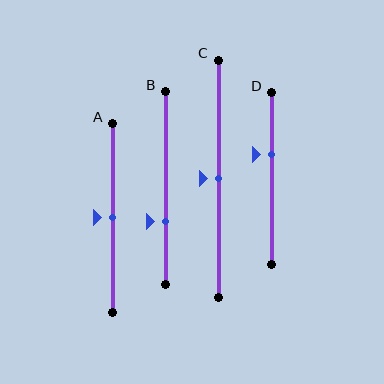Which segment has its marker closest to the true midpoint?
Segment A has its marker closest to the true midpoint.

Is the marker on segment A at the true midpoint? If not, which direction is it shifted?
Yes, the marker on segment A is at the true midpoint.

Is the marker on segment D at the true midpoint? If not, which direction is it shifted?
No, the marker on segment D is shifted upward by about 14% of the segment length.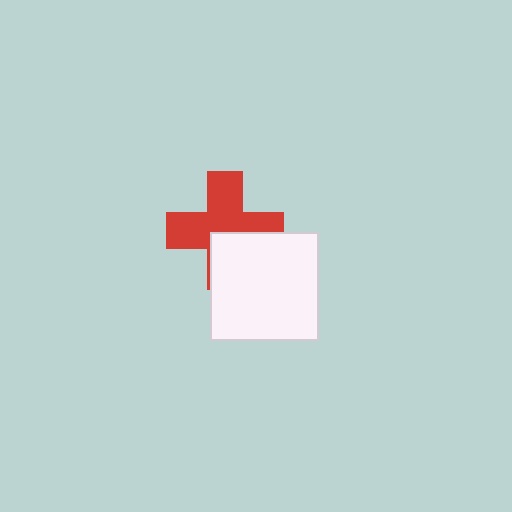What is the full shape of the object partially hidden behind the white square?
The partially hidden object is a red cross.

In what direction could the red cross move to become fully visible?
The red cross could move up. That would shift it out from behind the white square entirely.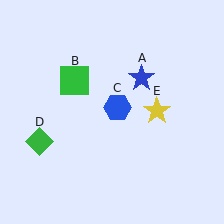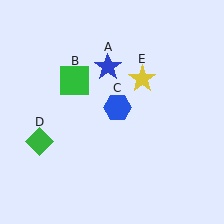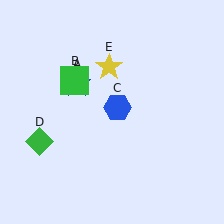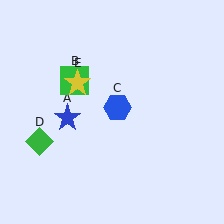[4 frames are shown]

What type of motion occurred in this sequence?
The blue star (object A), yellow star (object E) rotated counterclockwise around the center of the scene.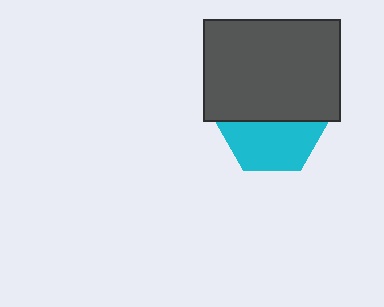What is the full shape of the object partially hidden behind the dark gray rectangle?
The partially hidden object is a cyan hexagon.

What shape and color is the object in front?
The object in front is a dark gray rectangle.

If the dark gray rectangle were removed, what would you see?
You would see the complete cyan hexagon.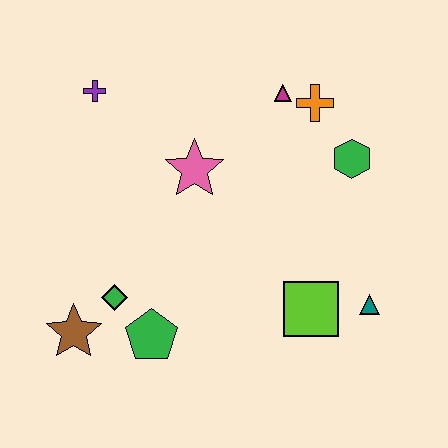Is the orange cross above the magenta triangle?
No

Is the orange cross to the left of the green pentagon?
No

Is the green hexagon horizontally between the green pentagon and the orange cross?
No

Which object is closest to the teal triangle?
The lime square is closest to the teal triangle.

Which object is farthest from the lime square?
The purple cross is farthest from the lime square.